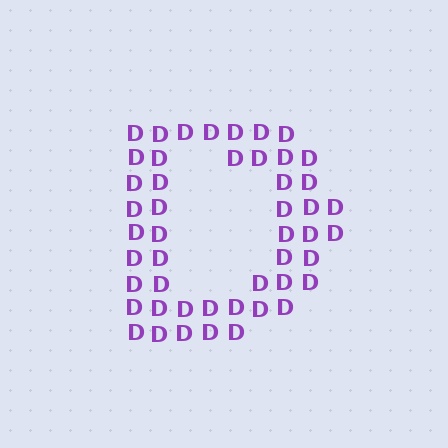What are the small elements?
The small elements are letter D's.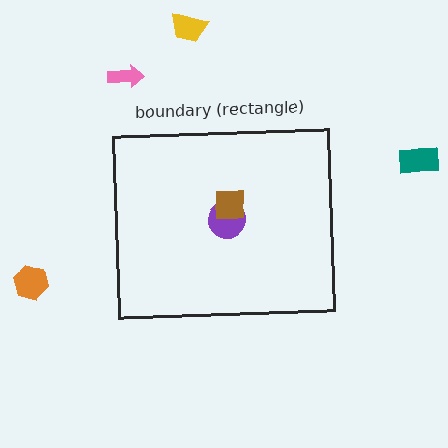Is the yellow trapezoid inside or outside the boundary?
Outside.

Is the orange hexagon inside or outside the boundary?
Outside.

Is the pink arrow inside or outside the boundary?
Outside.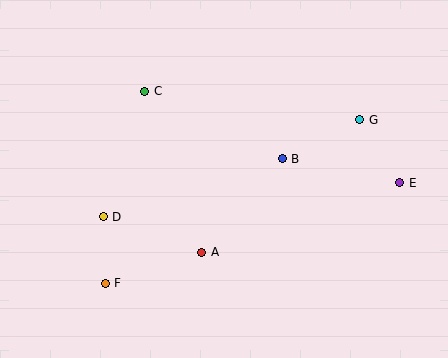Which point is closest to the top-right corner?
Point G is closest to the top-right corner.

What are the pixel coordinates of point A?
Point A is at (202, 252).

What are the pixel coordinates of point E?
Point E is at (400, 183).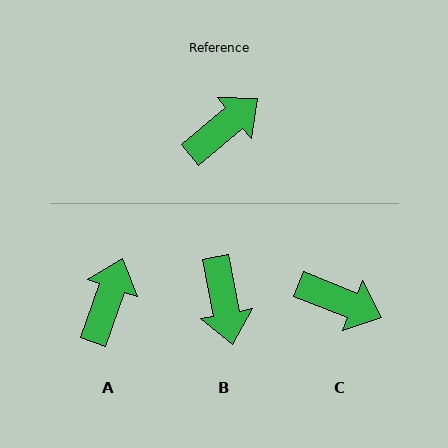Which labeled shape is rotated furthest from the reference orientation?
B, about 119 degrees away.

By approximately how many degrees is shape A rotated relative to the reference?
Approximately 31 degrees counter-clockwise.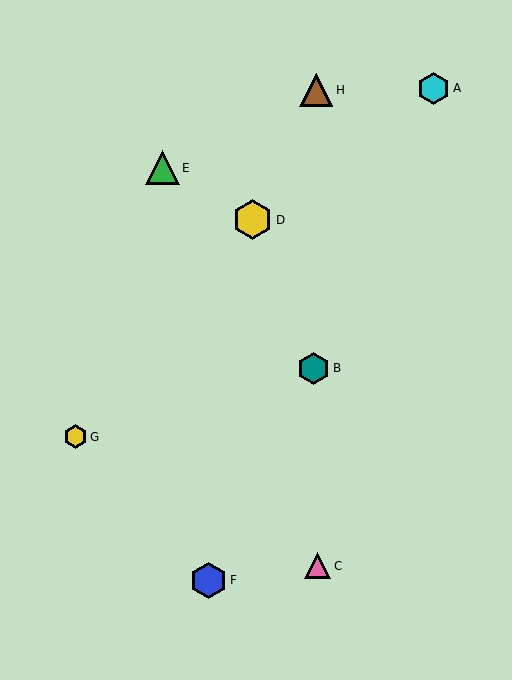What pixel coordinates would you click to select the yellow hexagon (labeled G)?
Click at (76, 437) to select the yellow hexagon G.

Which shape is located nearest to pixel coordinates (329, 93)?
The brown triangle (labeled H) at (316, 90) is nearest to that location.